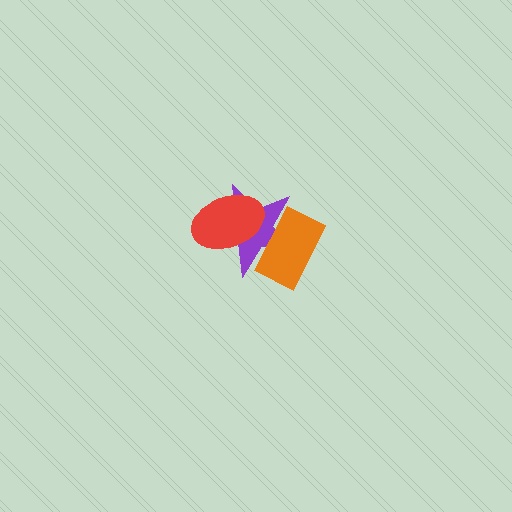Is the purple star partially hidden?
Yes, it is partially covered by another shape.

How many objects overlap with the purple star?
2 objects overlap with the purple star.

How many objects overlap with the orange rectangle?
1 object overlaps with the orange rectangle.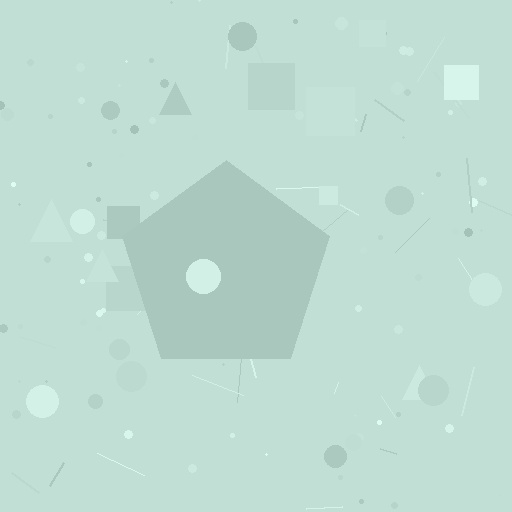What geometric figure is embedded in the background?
A pentagon is embedded in the background.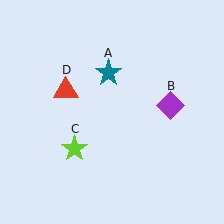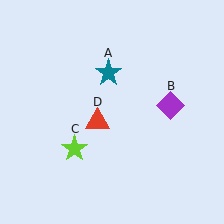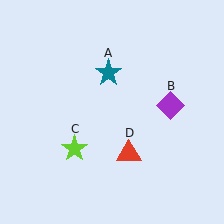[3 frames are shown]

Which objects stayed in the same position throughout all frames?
Teal star (object A) and purple diamond (object B) and lime star (object C) remained stationary.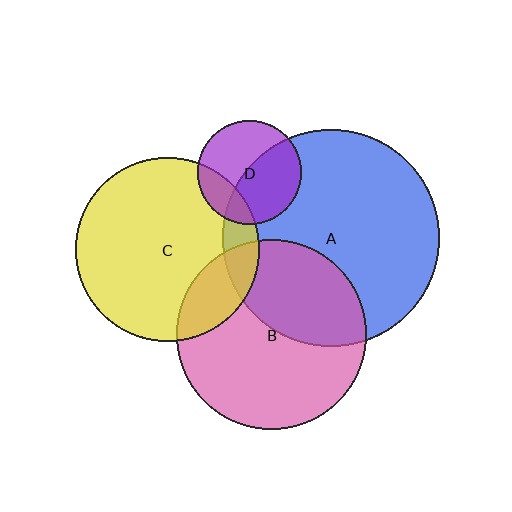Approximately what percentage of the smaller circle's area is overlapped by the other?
Approximately 40%.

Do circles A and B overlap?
Yes.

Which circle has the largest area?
Circle A (blue).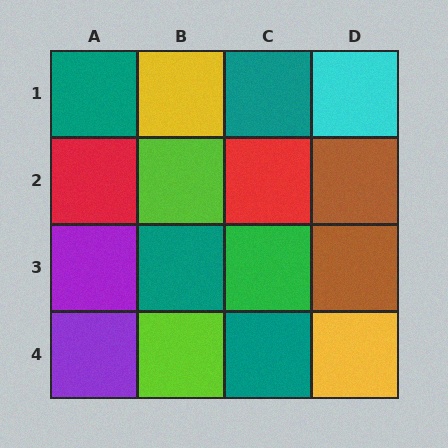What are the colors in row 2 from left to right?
Red, lime, red, brown.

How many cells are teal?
4 cells are teal.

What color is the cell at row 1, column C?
Teal.